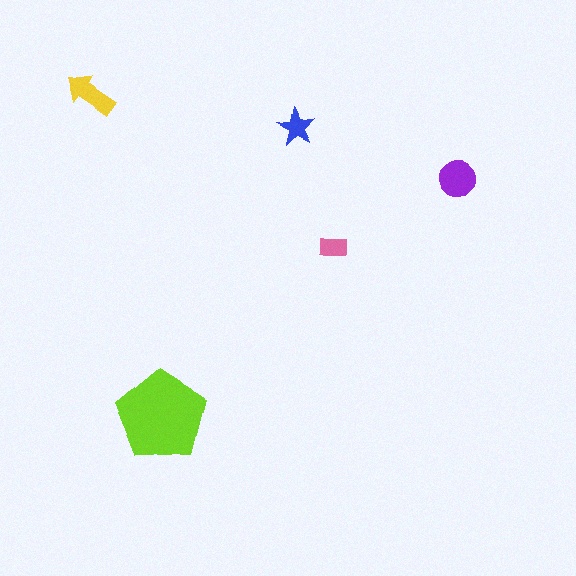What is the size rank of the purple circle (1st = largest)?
2nd.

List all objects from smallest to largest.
The pink rectangle, the blue star, the yellow arrow, the purple circle, the lime pentagon.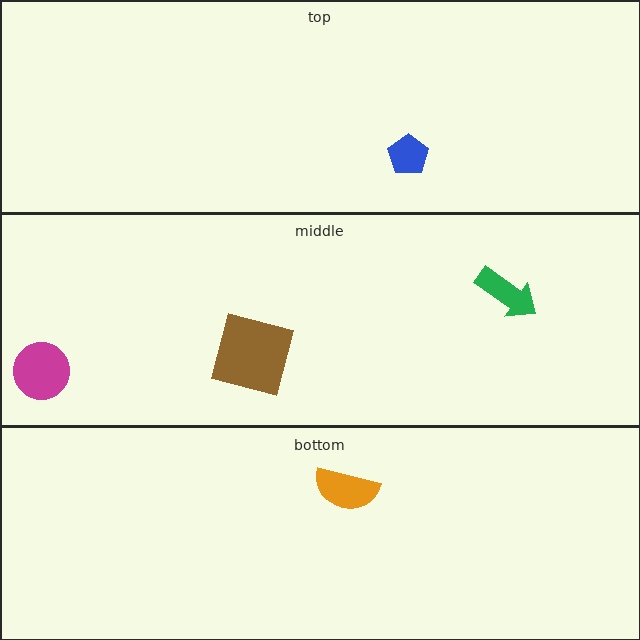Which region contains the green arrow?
The middle region.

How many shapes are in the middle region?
3.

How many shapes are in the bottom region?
1.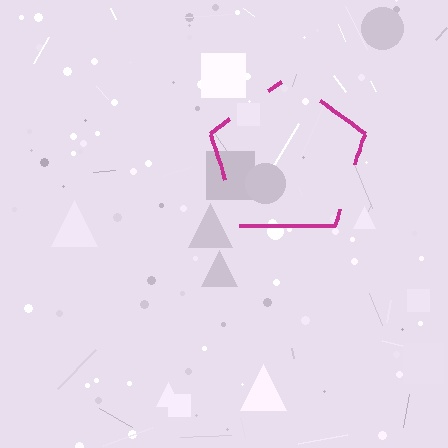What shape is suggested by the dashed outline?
The dashed outline suggests a pentagon.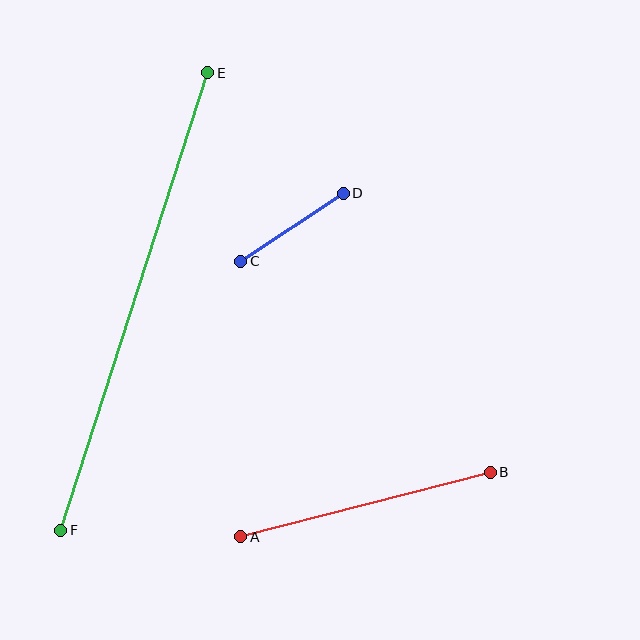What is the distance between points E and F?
The distance is approximately 481 pixels.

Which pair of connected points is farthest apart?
Points E and F are farthest apart.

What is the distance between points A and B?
The distance is approximately 257 pixels.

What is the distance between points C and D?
The distance is approximately 123 pixels.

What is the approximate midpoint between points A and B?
The midpoint is at approximately (366, 505) pixels.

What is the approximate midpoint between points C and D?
The midpoint is at approximately (292, 227) pixels.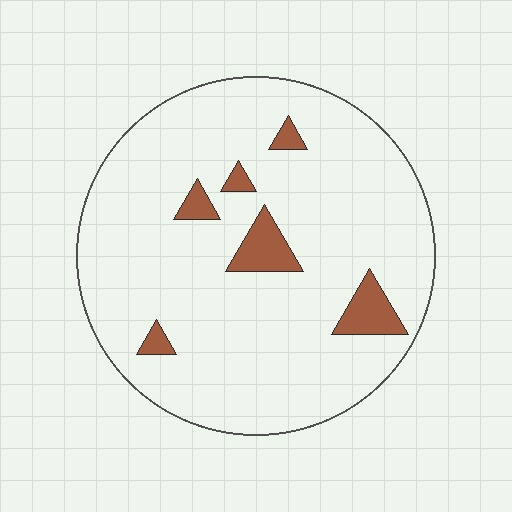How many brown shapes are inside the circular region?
6.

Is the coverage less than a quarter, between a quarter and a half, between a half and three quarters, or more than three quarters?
Less than a quarter.